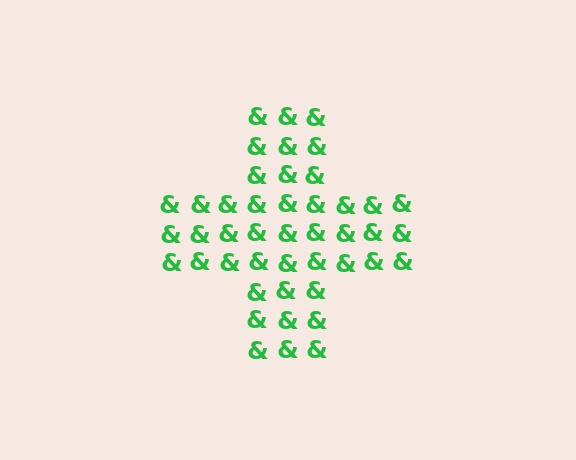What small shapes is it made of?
It is made of small ampersands.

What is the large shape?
The large shape is a cross.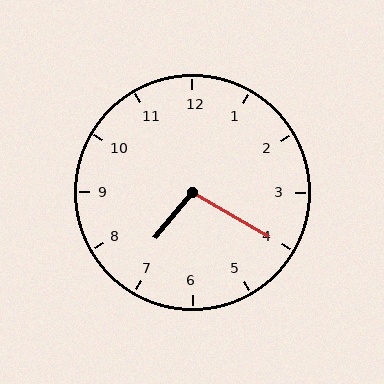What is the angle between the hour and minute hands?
Approximately 100 degrees.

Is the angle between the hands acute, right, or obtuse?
It is obtuse.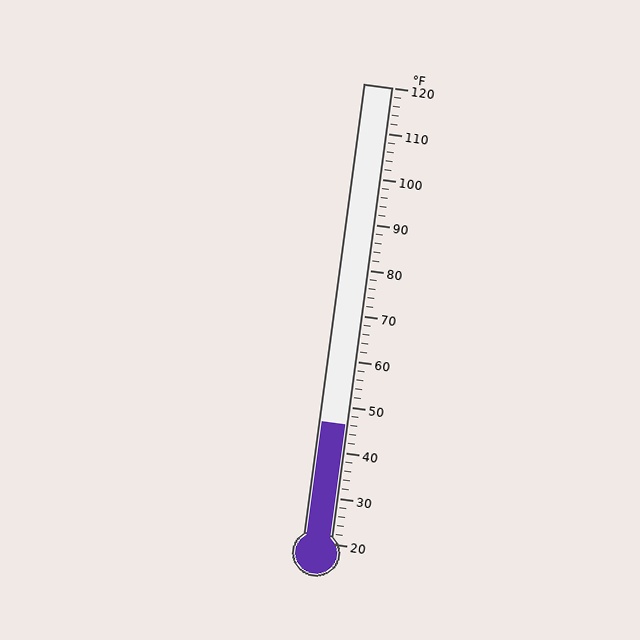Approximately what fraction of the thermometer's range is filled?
The thermometer is filled to approximately 25% of its range.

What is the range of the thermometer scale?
The thermometer scale ranges from 20°F to 120°F.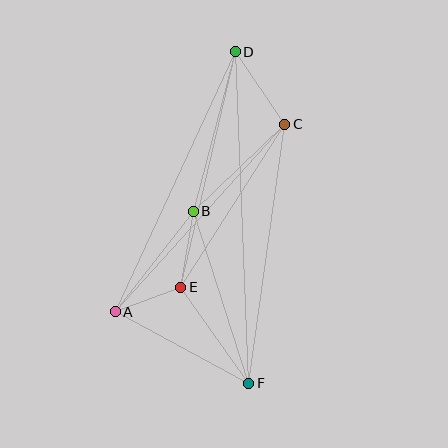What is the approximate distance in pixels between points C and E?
The distance between C and E is approximately 193 pixels.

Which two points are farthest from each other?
Points D and F are farthest from each other.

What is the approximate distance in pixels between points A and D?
The distance between A and D is approximately 286 pixels.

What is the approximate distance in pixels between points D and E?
The distance between D and E is approximately 242 pixels.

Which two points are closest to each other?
Points A and E are closest to each other.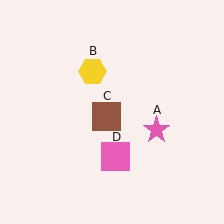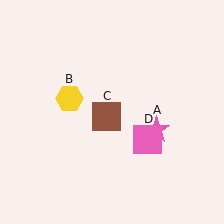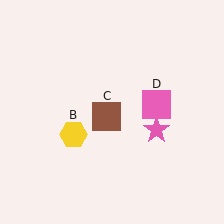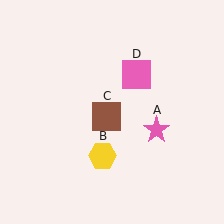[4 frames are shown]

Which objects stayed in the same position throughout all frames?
Pink star (object A) and brown square (object C) remained stationary.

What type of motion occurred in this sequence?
The yellow hexagon (object B), pink square (object D) rotated counterclockwise around the center of the scene.